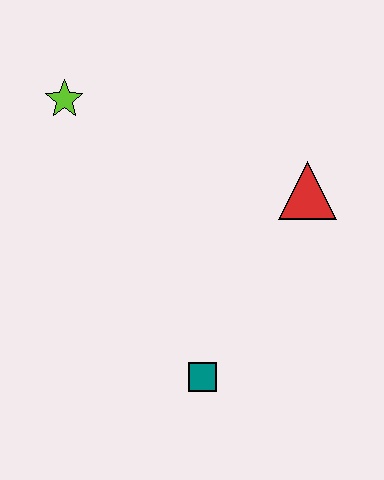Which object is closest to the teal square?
The red triangle is closest to the teal square.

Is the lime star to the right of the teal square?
No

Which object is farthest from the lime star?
The teal square is farthest from the lime star.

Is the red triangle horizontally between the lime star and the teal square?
No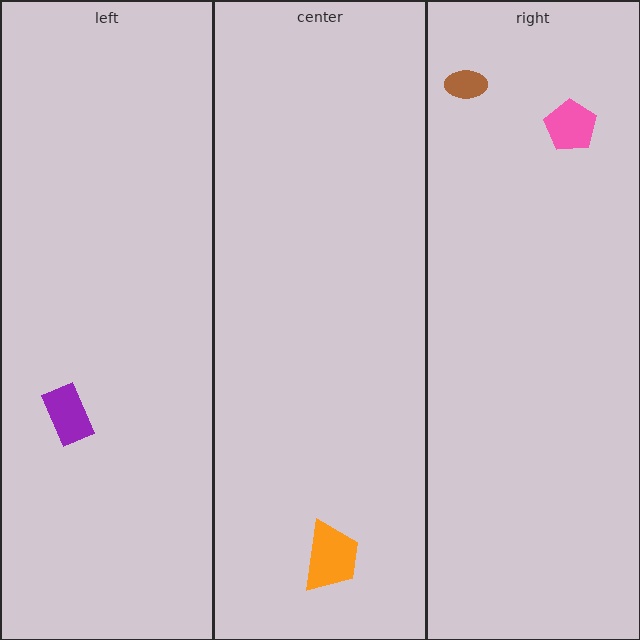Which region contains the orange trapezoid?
The center region.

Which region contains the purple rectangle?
The left region.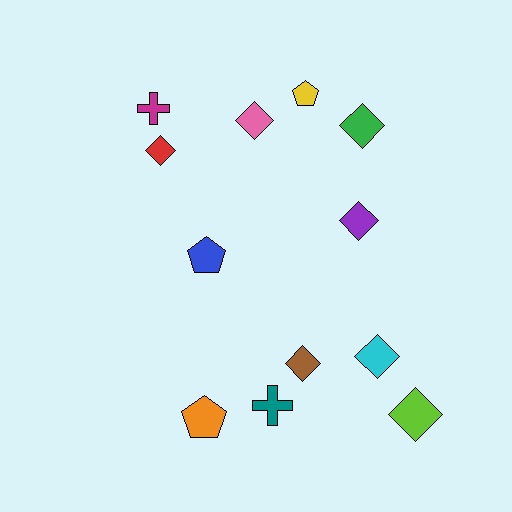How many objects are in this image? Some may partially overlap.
There are 12 objects.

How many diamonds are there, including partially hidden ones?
There are 7 diamonds.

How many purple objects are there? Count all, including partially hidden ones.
There is 1 purple object.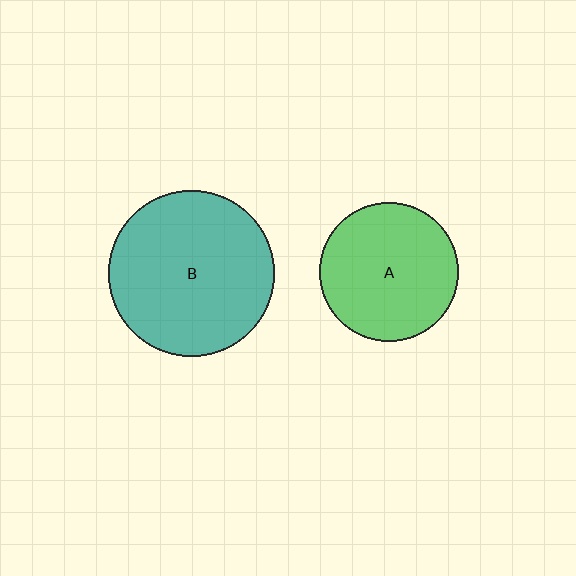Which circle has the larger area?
Circle B (teal).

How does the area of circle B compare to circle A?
Approximately 1.4 times.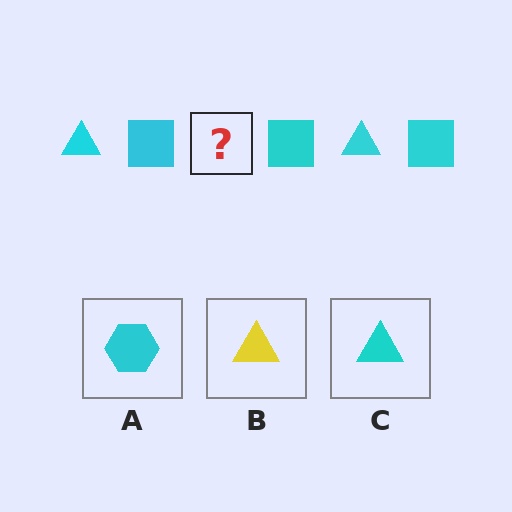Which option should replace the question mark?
Option C.